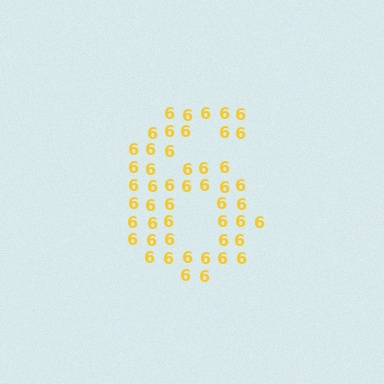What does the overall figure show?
The overall figure shows the digit 6.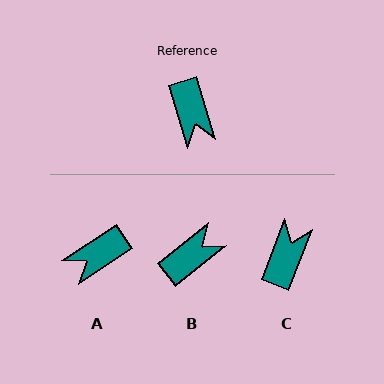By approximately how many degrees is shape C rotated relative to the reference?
Approximately 142 degrees counter-clockwise.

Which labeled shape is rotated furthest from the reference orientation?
C, about 142 degrees away.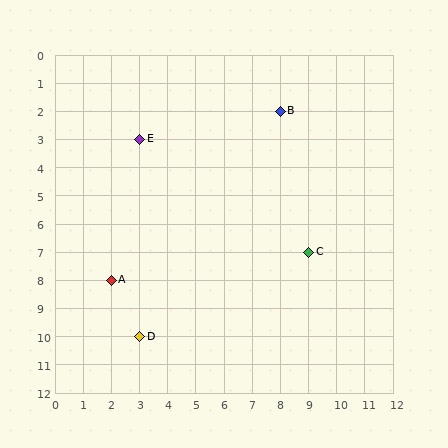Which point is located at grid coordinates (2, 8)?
Point A is at (2, 8).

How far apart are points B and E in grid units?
Points B and E are 5 columns and 1 row apart (about 5.1 grid units diagonally).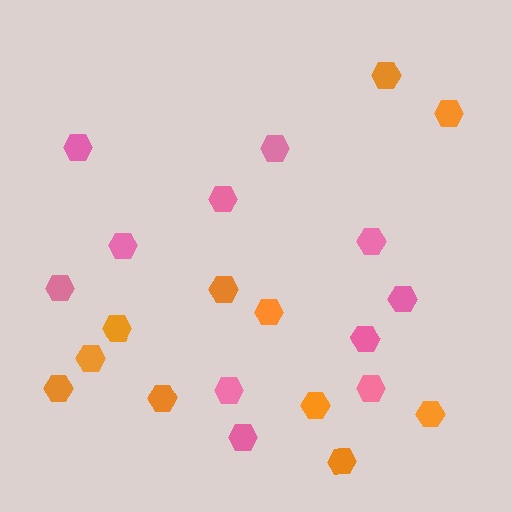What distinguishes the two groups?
There are 2 groups: one group of pink hexagons (11) and one group of orange hexagons (11).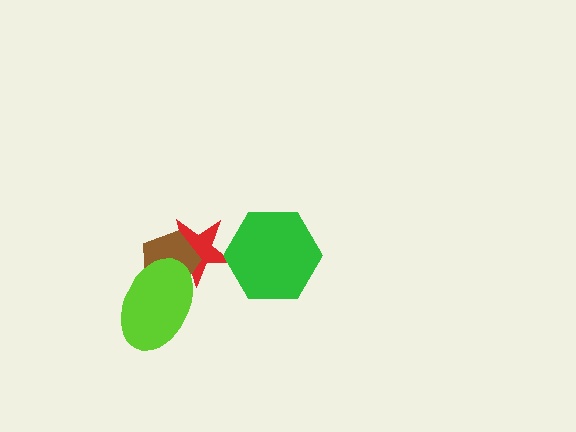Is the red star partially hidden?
Yes, it is partially covered by another shape.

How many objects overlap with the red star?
3 objects overlap with the red star.